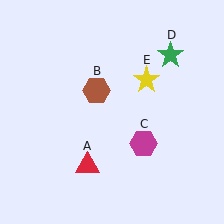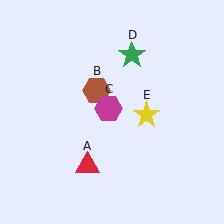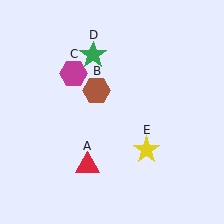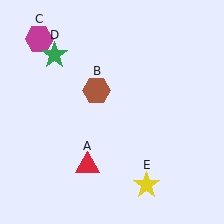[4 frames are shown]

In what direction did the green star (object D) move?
The green star (object D) moved left.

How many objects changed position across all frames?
3 objects changed position: magenta hexagon (object C), green star (object D), yellow star (object E).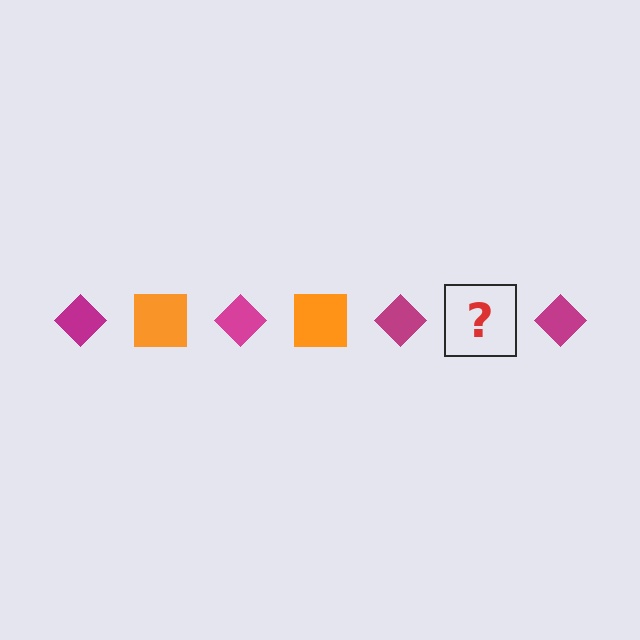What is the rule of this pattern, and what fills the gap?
The rule is that the pattern alternates between magenta diamond and orange square. The gap should be filled with an orange square.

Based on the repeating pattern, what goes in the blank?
The blank should be an orange square.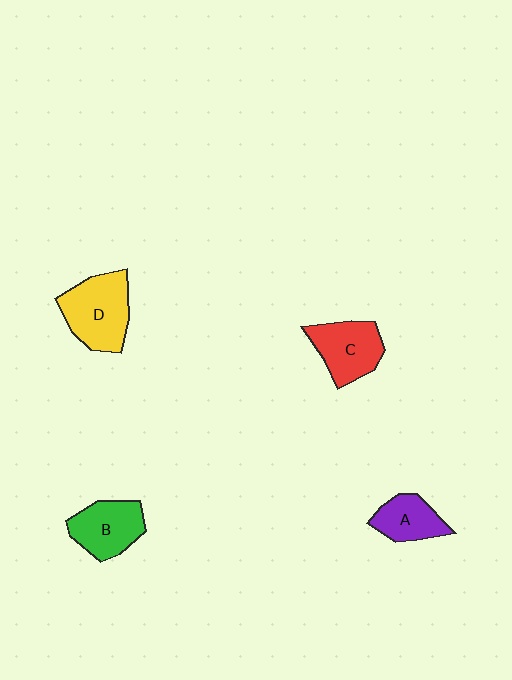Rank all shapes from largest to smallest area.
From largest to smallest: D (yellow), C (red), B (green), A (purple).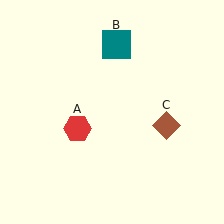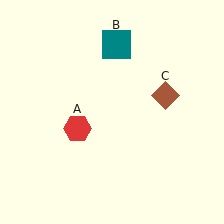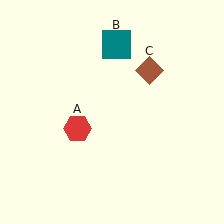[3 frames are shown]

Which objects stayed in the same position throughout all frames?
Red hexagon (object A) and teal square (object B) remained stationary.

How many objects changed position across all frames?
1 object changed position: brown diamond (object C).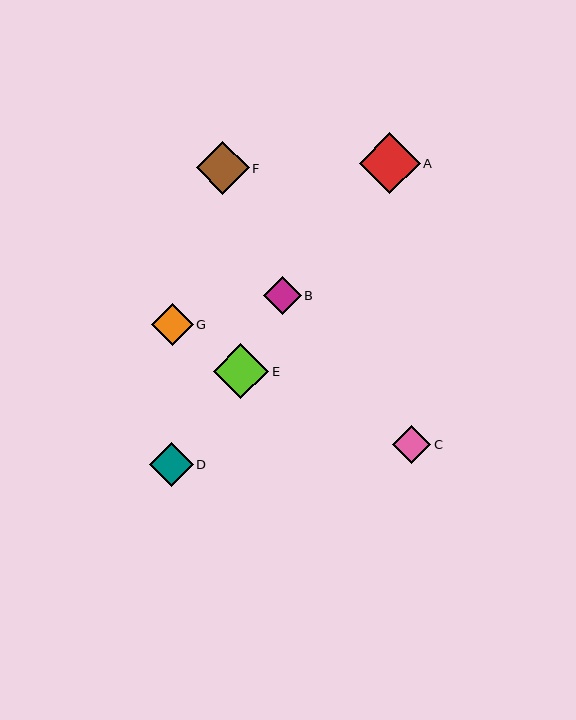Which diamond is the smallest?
Diamond B is the smallest with a size of approximately 38 pixels.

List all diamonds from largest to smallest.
From largest to smallest: A, E, F, D, G, C, B.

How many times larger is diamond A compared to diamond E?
Diamond A is approximately 1.1 times the size of diamond E.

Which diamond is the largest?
Diamond A is the largest with a size of approximately 61 pixels.